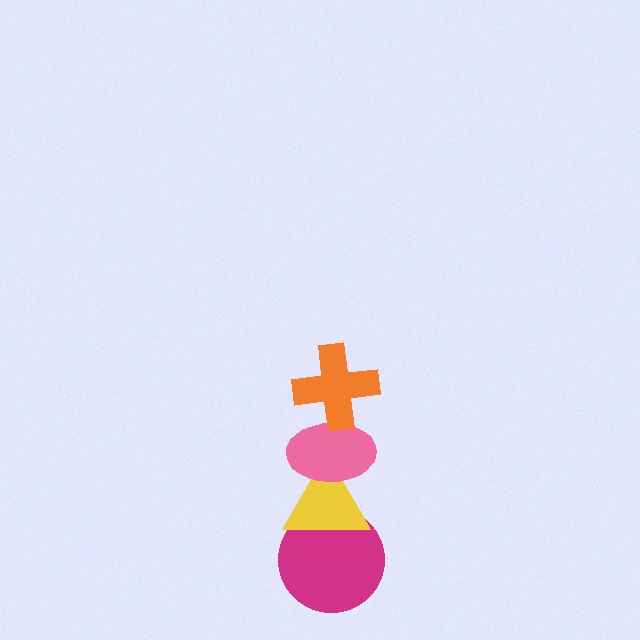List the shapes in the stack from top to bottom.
From top to bottom: the orange cross, the pink ellipse, the yellow triangle, the magenta circle.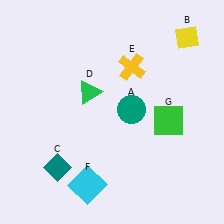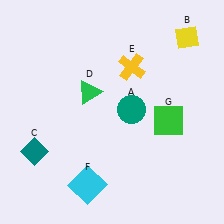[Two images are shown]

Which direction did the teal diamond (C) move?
The teal diamond (C) moved left.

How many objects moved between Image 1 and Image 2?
1 object moved between the two images.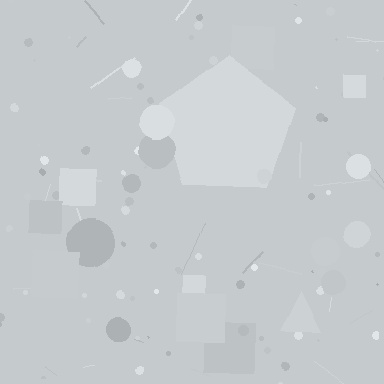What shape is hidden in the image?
A pentagon is hidden in the image.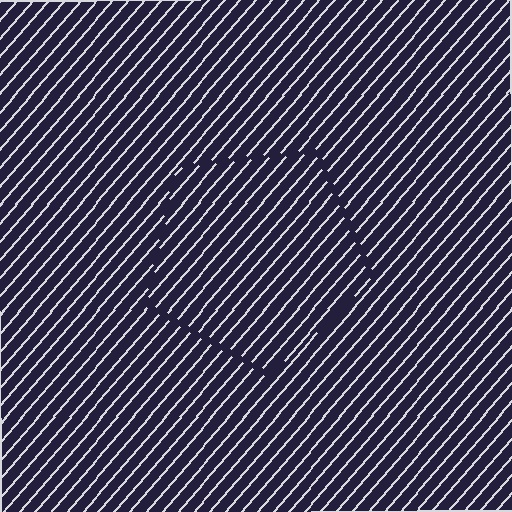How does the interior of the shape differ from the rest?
The interior of the shape contains the same grating, shifted by half a period — the contour is defined by the phase discontinuity where line-ends from the inner and outer gratings abut.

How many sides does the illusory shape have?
5 sides — the line-ends trace a pentagon.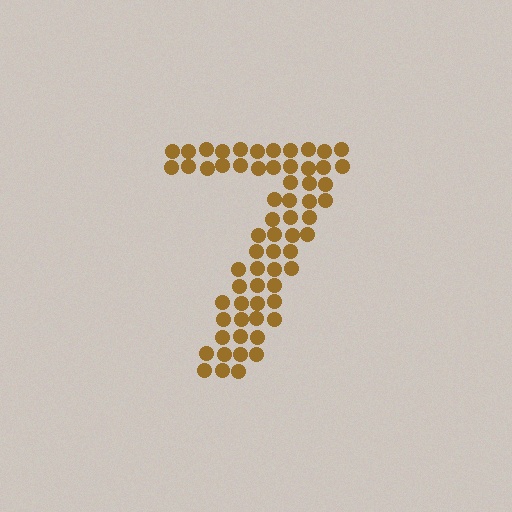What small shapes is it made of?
It is made of small circles.